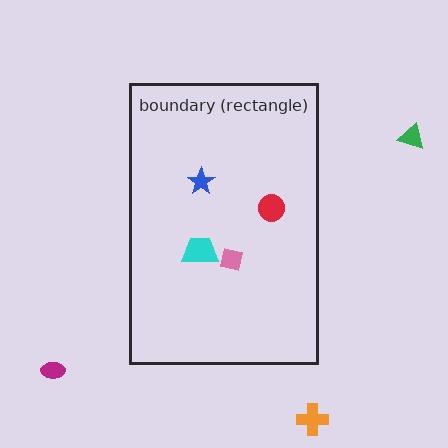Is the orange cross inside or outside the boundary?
Outside.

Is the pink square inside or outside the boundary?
Inside.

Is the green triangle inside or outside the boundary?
Outside.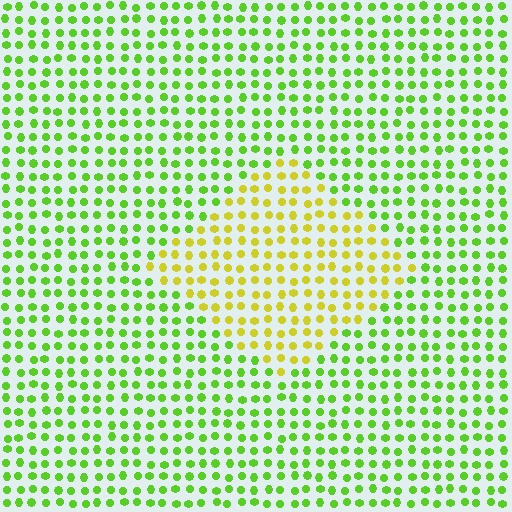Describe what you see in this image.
The image is filled with small lime elements in a uniform arrangement. A diamond-shaped region is visible where the elements are tinted to a slightly different hue, forming a subtle color boundary.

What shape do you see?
I see a diamond.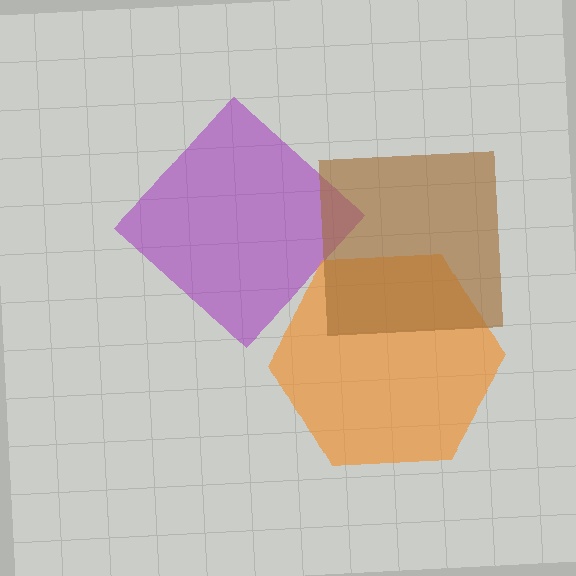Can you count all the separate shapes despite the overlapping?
Yes, there are 3 separate shapes.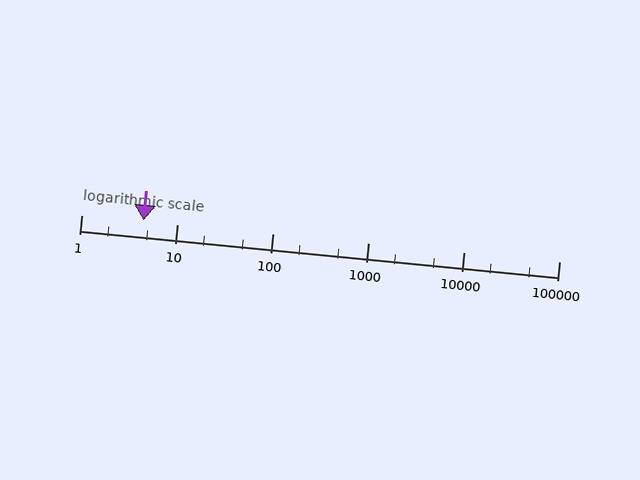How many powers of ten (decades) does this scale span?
The scale spans 5 decades, from 1 to 100000.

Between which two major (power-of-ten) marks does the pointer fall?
The pointer is between 1 and 10.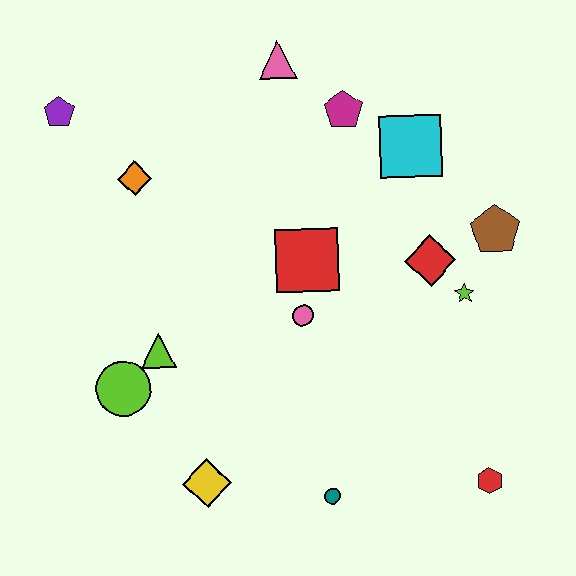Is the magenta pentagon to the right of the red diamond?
No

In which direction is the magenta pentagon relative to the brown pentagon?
The magenta pentagon is to the left of the brown pentagon.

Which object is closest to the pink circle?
The red square is closest to the pink circle.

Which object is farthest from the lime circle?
The brown pentagon is farthest from the lime circle.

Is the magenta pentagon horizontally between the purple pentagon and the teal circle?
No